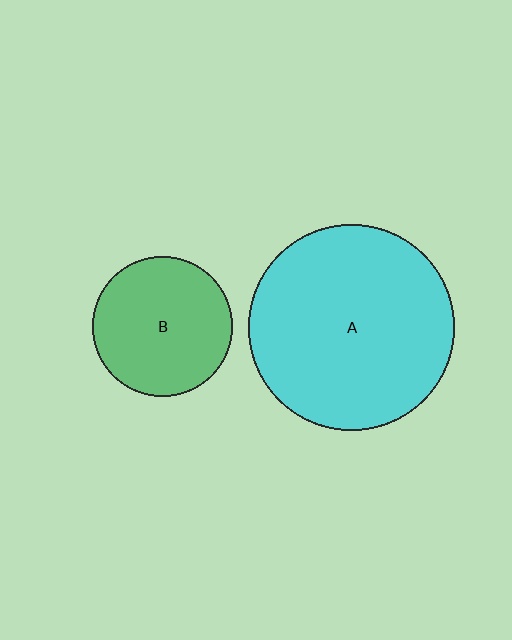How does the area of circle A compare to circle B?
Approximately 2.2 times.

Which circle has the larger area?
Circle A (cyan).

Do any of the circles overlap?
No, none of the circles overlap.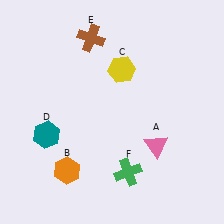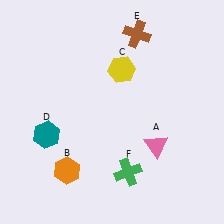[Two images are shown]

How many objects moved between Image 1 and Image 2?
1 object moved between the two images.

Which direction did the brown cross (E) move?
The brown cross (E) moved right.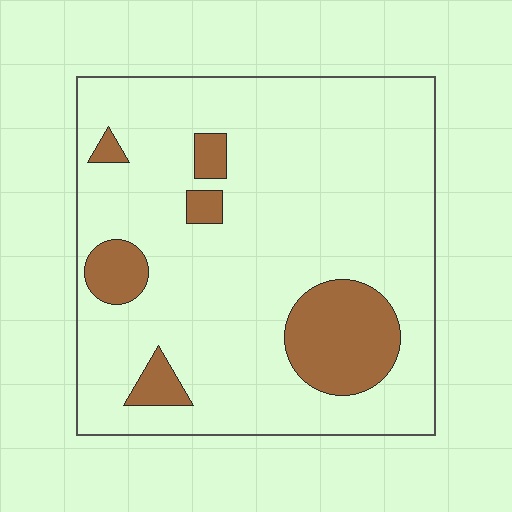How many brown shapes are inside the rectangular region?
6.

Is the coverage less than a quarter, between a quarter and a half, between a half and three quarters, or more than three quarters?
Less than a quarter.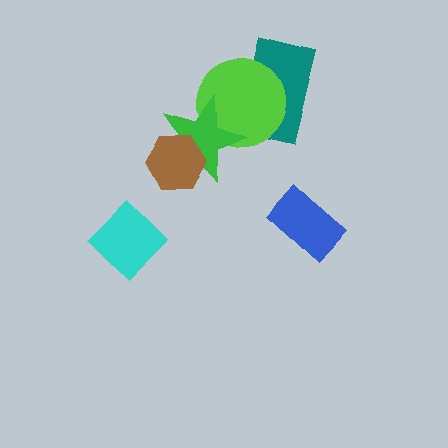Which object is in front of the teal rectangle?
The lime circle is in front of the teal rectangle.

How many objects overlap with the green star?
2 objects overlap with the green star.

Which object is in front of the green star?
The brown hexagon is in front of the green star.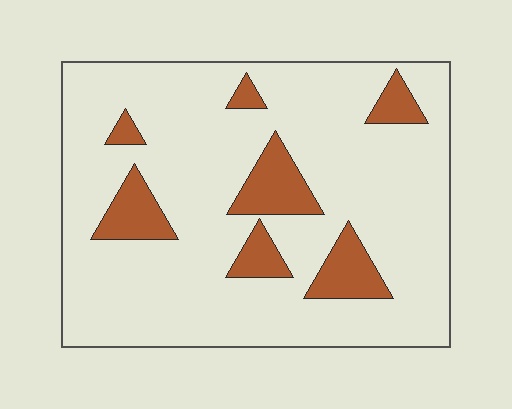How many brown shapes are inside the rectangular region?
7.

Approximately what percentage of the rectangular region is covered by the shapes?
Approximately 15%.